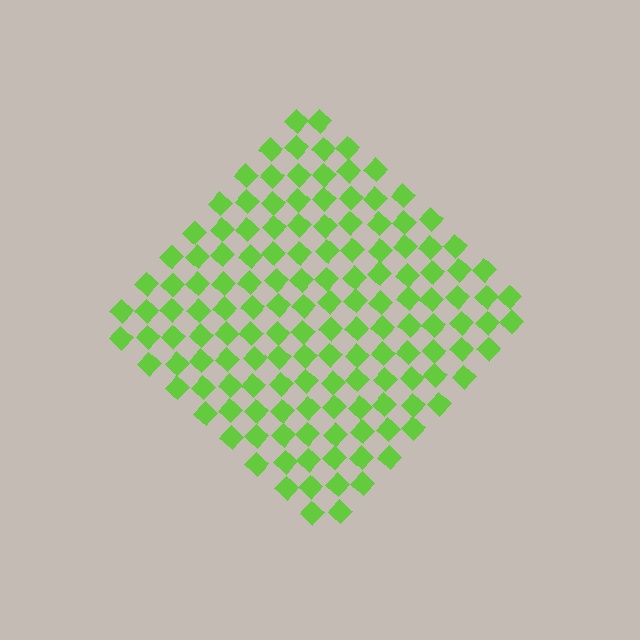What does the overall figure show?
The overall figure shows a diamond.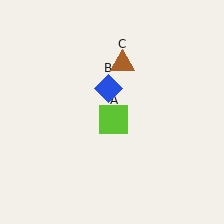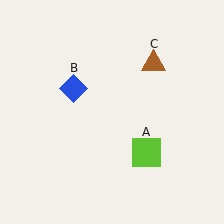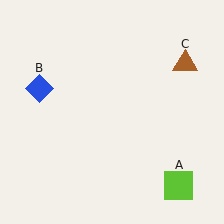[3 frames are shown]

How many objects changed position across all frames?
3 objects changed position: lime square (object A), blue diamond (object B), brown triangle (object C).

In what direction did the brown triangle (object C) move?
The brown triangle (object C) moved right.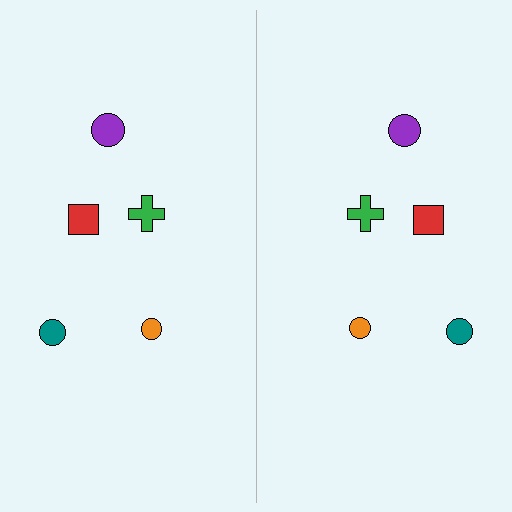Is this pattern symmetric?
Yes, this pattern has bilateral (reflection) symmetry.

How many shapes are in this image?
There are 10 shapes in this image.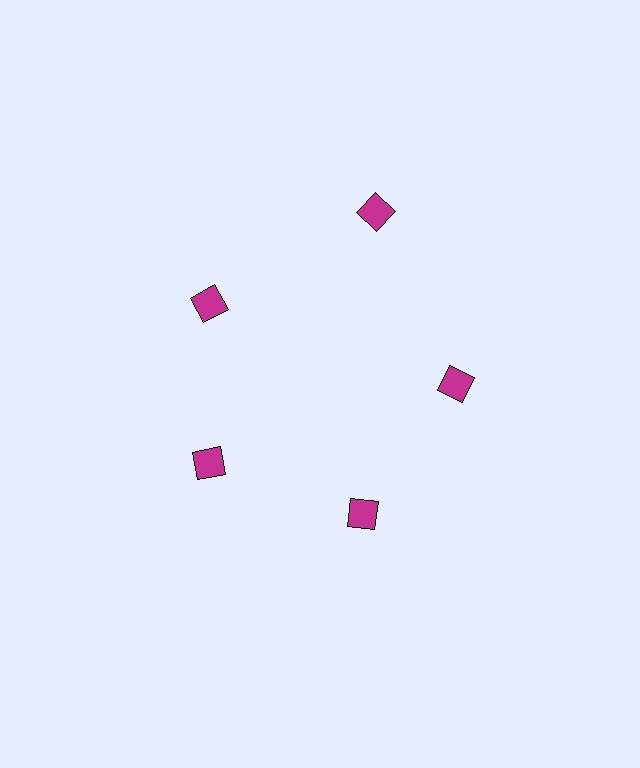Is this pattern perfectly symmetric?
No. The 5 magenta diamonds are arranged in a ring, but one element near the 1 o'clock position is pushed outward from the center, breaking the 5-fold rotational symmetry.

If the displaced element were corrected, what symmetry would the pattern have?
It would have 5-fold rotational symmetry — the pattern would map onto itself every 72 degrees.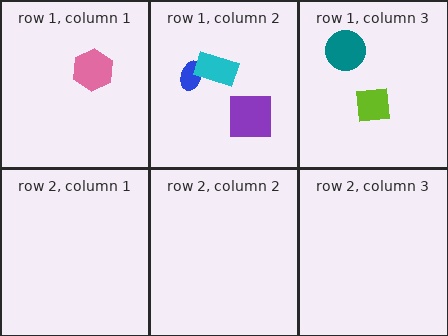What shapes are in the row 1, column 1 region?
The pink hexagon.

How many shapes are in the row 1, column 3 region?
2.